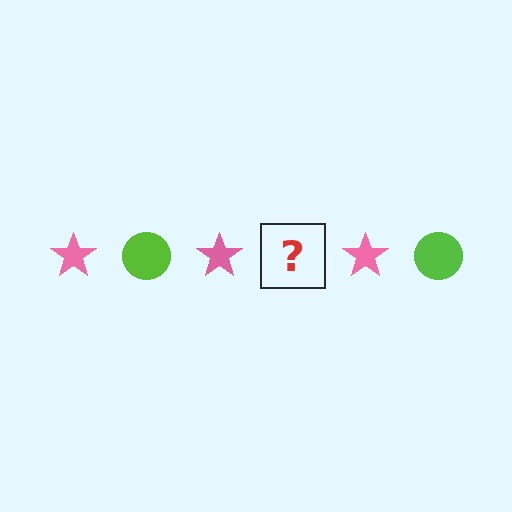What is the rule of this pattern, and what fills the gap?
The rule is that the pattern alternates between pink star and lime circle. The gap should be filled with a lime circle.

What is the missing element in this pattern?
The missing element is a lime circle.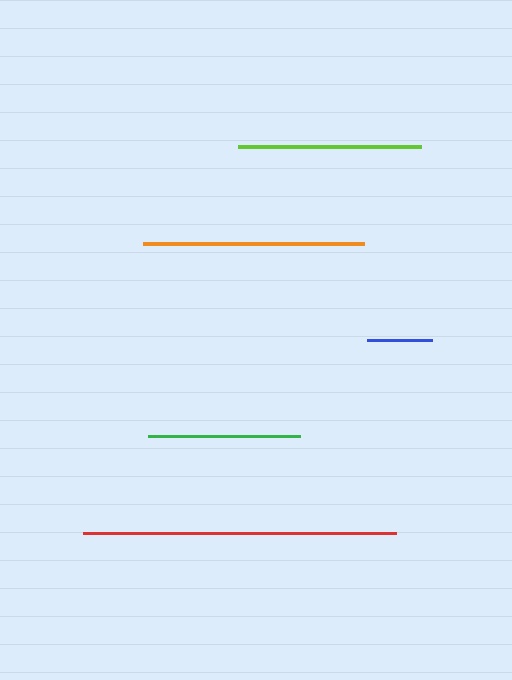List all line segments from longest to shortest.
From longest to shortest: red, orange, lime, green, blue.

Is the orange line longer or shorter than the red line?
The red line is longer than the orange line.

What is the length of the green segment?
The green segment is approximately 152 pixels long.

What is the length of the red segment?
The red segment is approximately 313 pixels long.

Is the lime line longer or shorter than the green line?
The lime line is longer than the green line.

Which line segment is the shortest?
The blue line is the shortest at approximately 65 pixels.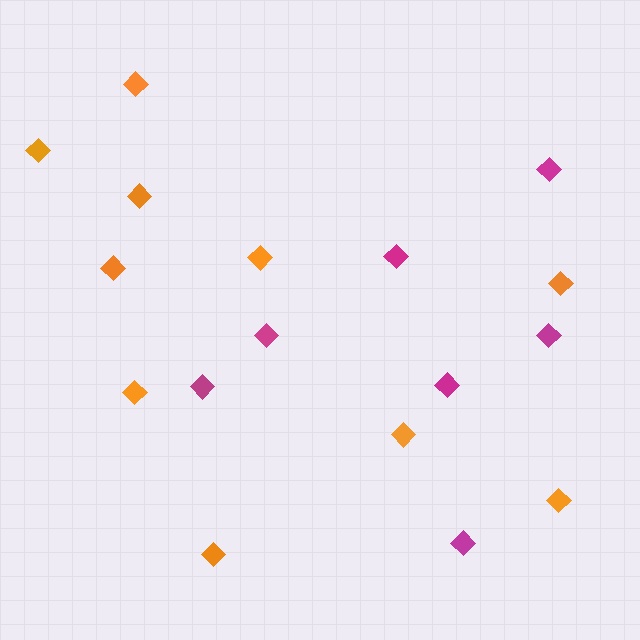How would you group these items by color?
There are 2 groups: one group of magenta diamonds (7) and one group of orange diamonds (10).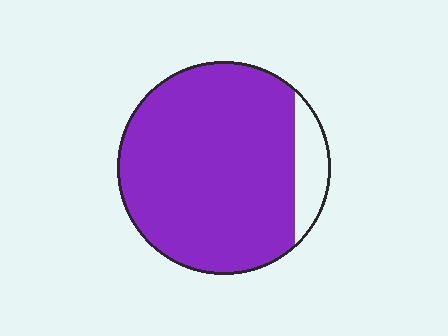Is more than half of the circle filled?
Yes.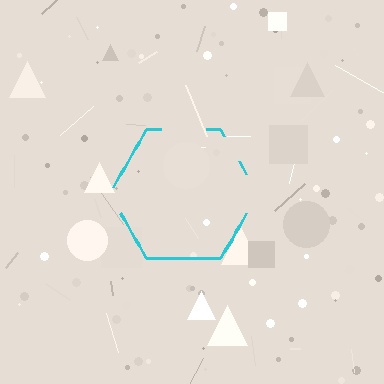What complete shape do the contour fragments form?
The contour fragments form a hexagon.